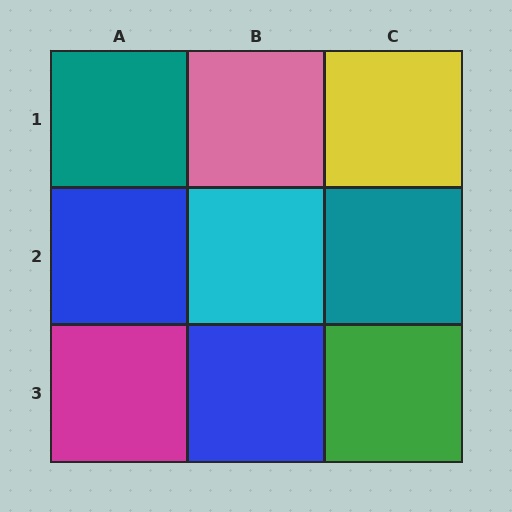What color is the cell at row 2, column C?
Teal.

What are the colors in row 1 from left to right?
Teal, pink, yellow.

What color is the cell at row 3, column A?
Magenta.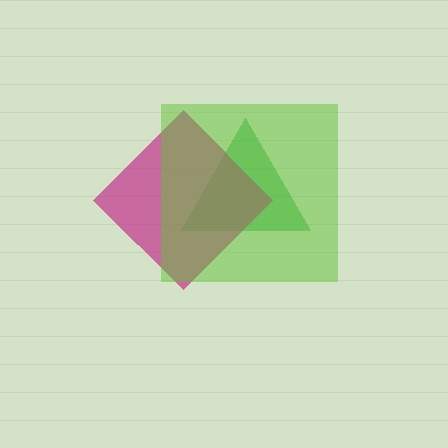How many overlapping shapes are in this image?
There are 3 overlapping shapes in the image.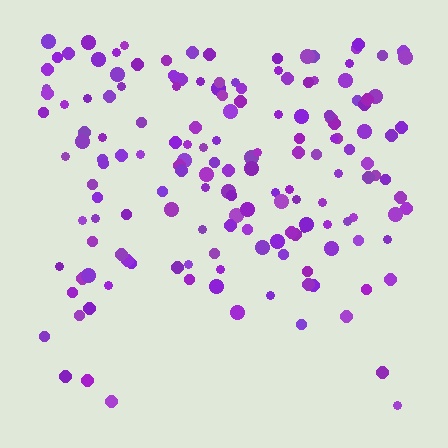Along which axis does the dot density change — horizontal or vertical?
Vertical.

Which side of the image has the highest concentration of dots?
The top.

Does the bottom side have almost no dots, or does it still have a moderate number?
Still a moderate number, just noticeably fewer than the top.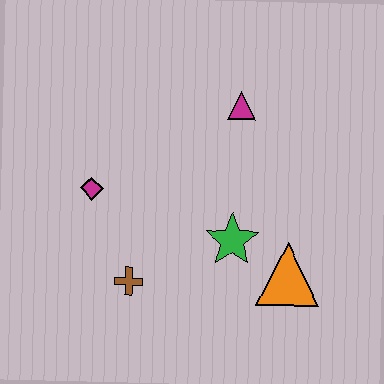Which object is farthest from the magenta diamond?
The orange triangle is farthest from the magenta diamond.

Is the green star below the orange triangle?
No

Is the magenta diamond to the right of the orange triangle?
No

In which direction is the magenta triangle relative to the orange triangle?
The magenta triangle is above the orange triangle.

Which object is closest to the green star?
The orange triangle is closest to the green star.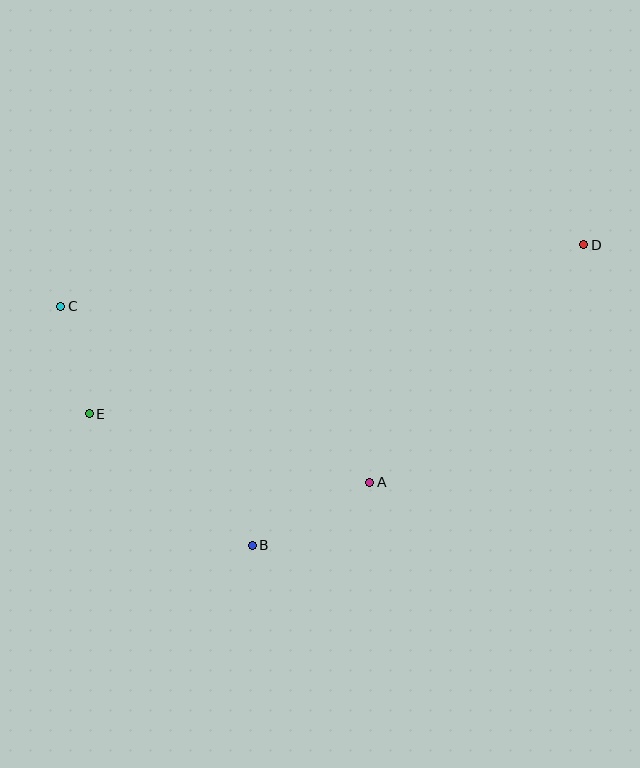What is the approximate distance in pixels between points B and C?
The distance between B and C is approximately 306 pixels.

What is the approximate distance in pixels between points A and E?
The distance between A and E is approximately 289 pixels.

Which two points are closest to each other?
Points C and E are closest to each other.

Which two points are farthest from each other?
Points C and D are farthest from each other.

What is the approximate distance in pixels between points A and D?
The distance between A and D is approximately 320 pixels.